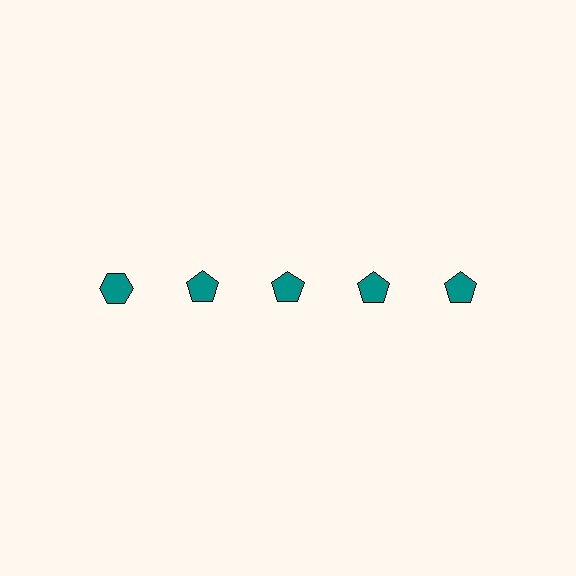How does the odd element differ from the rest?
It has a different shape: hexagon instead of pentagon.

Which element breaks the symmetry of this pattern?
The teal hexagon in the top row, leftmost column breaks the symmetry. All other shapes are teal pentagons.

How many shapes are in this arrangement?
There are 5 shapes arranged in a grid pattern.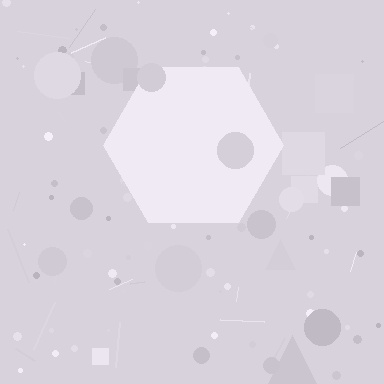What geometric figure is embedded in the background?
A hexagon is embedded in the background.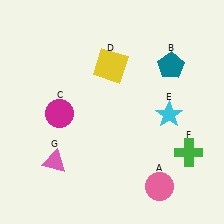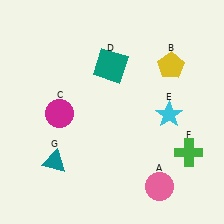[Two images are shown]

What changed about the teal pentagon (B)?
In Image 1, B is teal. In Image 2, it changed to yellow.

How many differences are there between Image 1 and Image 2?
There are 3 differences between the two images.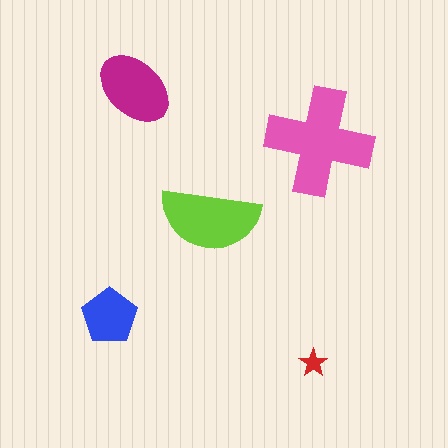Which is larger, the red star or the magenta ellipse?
The magenta ellipse.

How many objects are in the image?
There are 5 objects in the image.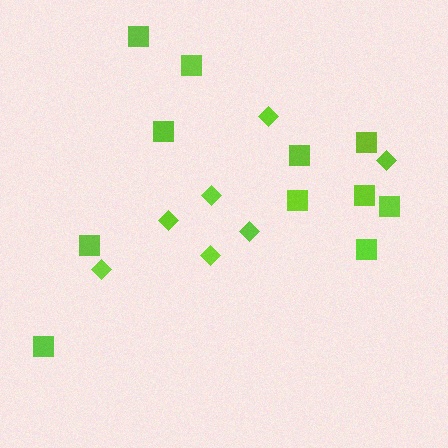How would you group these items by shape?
There are 2 groups: one group of diamonds (7) and one group of squares (11).